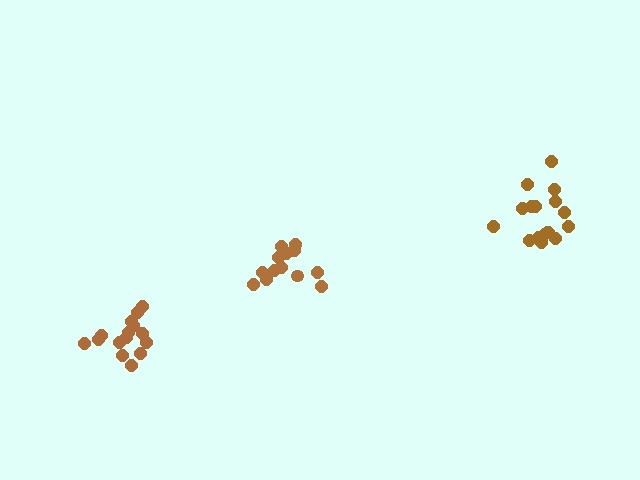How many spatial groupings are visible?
There are 3 spatial groupings.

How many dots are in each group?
Group 1: 17 dots, Group 2: 15 dots, Group 3: 13 dots (45 total).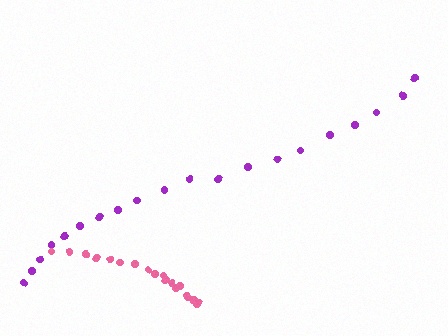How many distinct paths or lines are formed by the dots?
There are 2 distinct paths.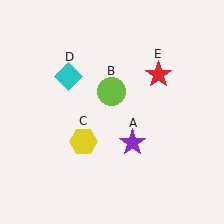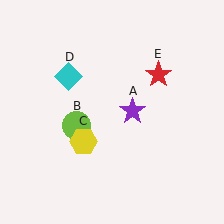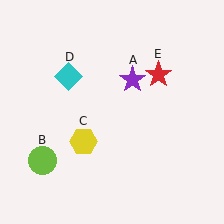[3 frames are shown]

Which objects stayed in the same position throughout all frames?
Yellow hexagon (object C) and cyan diamond (object D) and red star (object E) remained stationary.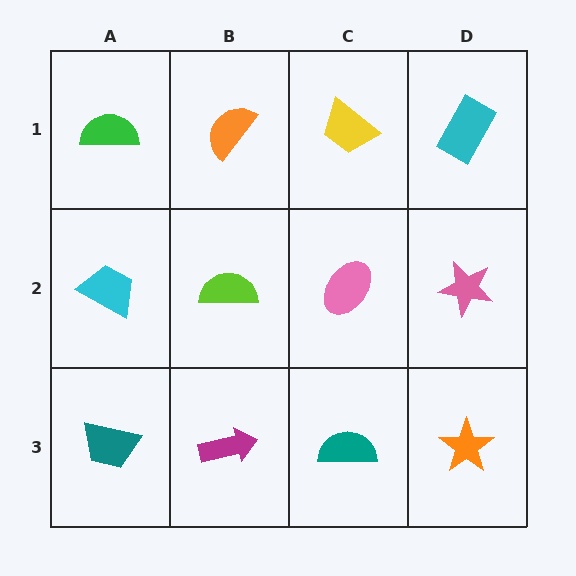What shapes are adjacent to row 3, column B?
A lime semicircle (row 2, column B), a teal trapezoid (row 3, column A), a teal semicircle (row 3, column C).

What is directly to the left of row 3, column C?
A magenta arrow.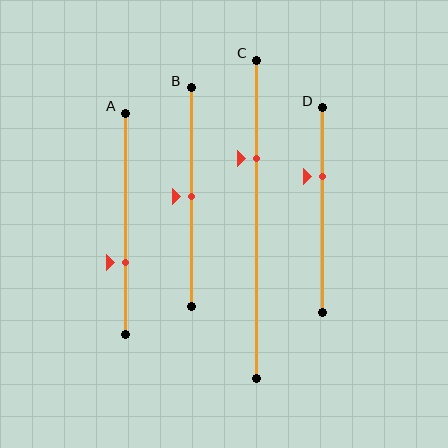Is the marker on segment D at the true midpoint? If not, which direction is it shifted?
No, the marker on segment D is shifted upward by about 17% of the segment length.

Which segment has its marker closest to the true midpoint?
Segment B has its marker closest to the true midpoint.